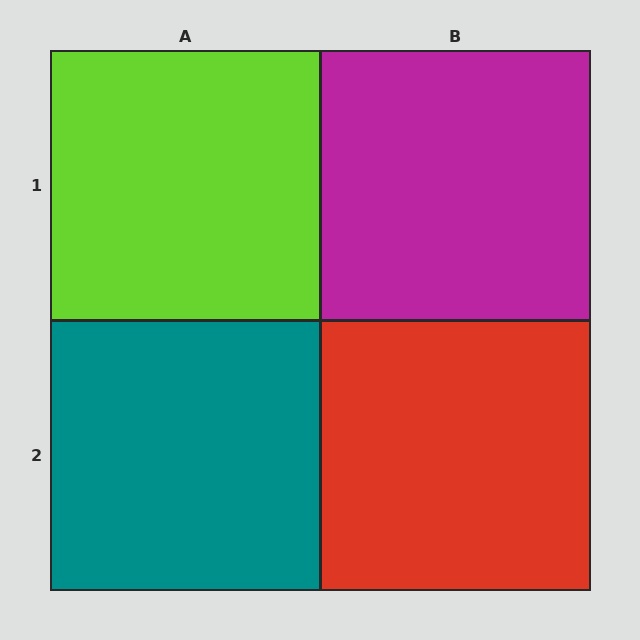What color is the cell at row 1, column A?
Lime.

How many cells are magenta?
1 cell is magenta.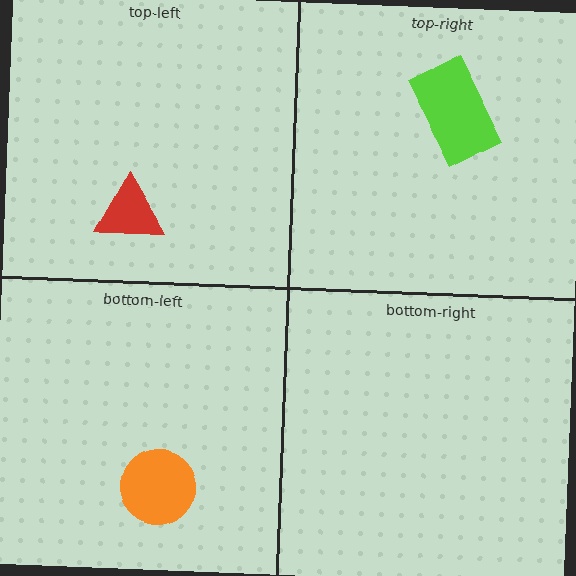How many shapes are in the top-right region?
1.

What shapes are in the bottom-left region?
The orange circle.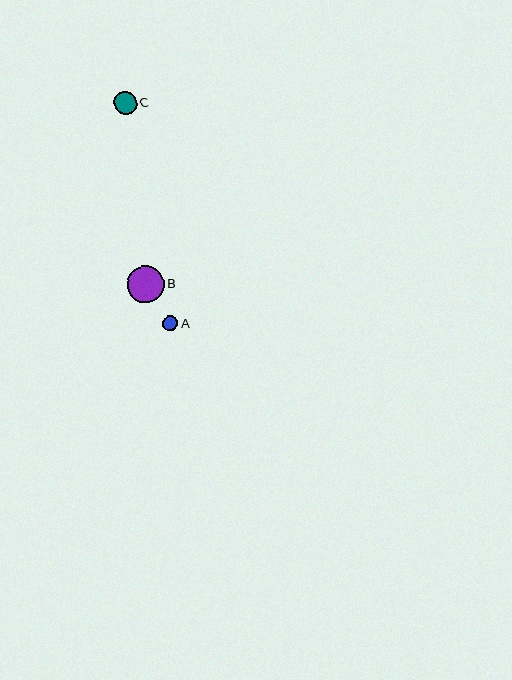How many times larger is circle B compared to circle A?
Circle B is approximately 2.3 times the size of circle A.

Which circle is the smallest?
Circle A is the smallest with a size of approximately 16 pixels.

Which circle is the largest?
Circle B is the largest with a size of approximately 37 pixels.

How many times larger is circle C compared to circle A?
Circle C is approximately 1.5 times the size of circle A.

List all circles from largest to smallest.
From largest to smallest: B, C, A.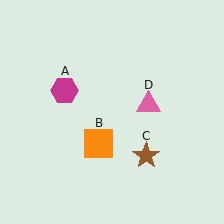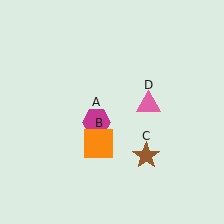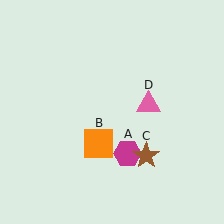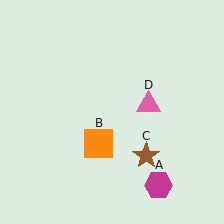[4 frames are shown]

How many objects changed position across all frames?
1 object changed position: magenta hexagon (object A).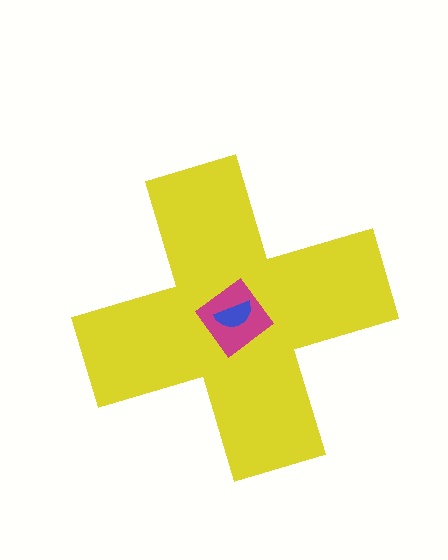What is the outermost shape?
The yellow cross.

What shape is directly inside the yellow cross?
The magenta diamond.